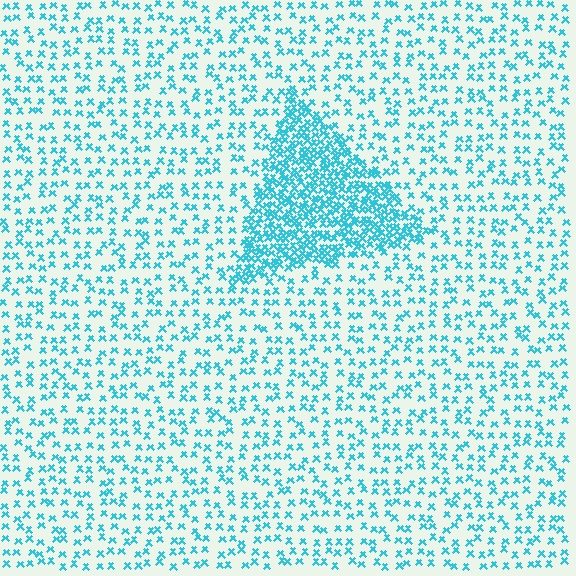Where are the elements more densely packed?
The elements are more densely packed inside the triangle boundary.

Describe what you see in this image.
The image contains small cyan elements arranged at two different densities. A triangle-shaped region is visible where the elements are more densely packed than the surrounding area.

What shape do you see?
I see a triangle.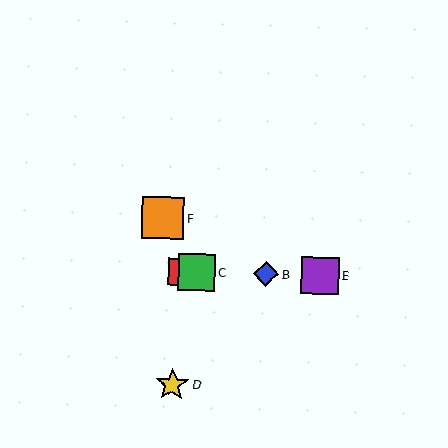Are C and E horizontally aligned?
Yes, both are at y≈272.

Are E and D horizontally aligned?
No, E is at y≈276 and D is at y≈385.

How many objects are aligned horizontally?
4 objects (A, B, C, E) are aligned horizontally.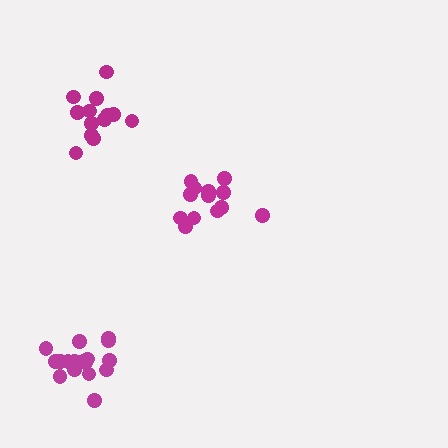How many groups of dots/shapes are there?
There are 3 groups.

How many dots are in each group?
Group 1: 13 dots, Group 2: 17 dots, Group 3: 13 dots (43 total).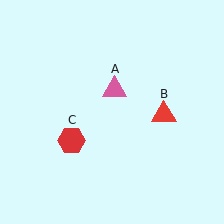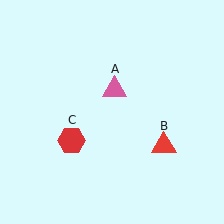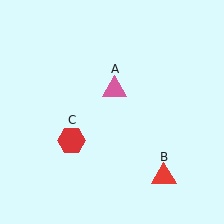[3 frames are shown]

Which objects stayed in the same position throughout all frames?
Pink triangle (object A) and red hexagon (object C) remained stationary.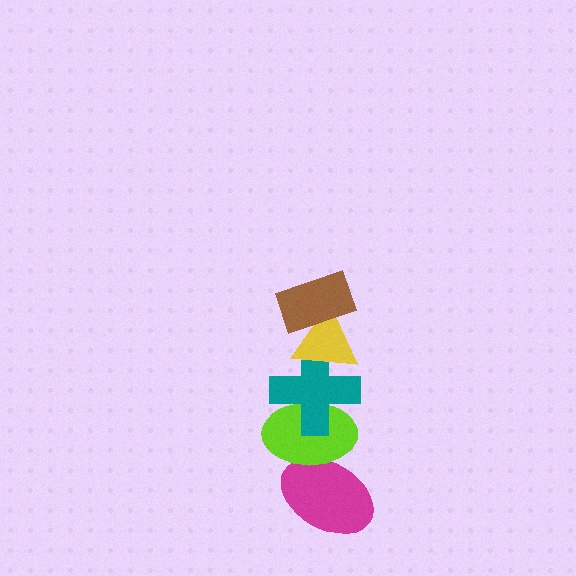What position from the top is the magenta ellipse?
The magenta ellipse is 5th from the top.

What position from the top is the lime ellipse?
The lime ellipse is 4th from the top.